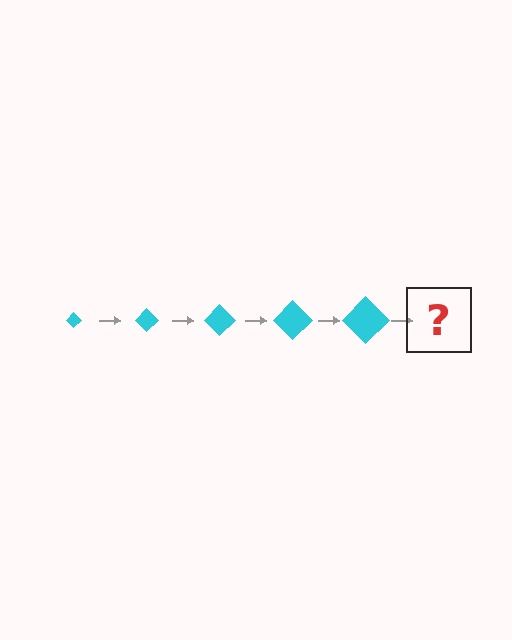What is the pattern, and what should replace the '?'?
The pattern is that the diamond gets progressively larger each step. The '?' should be a cyan diamond, larger than the previous one.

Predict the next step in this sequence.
The next step is a cyan diamond, larger than the previous one.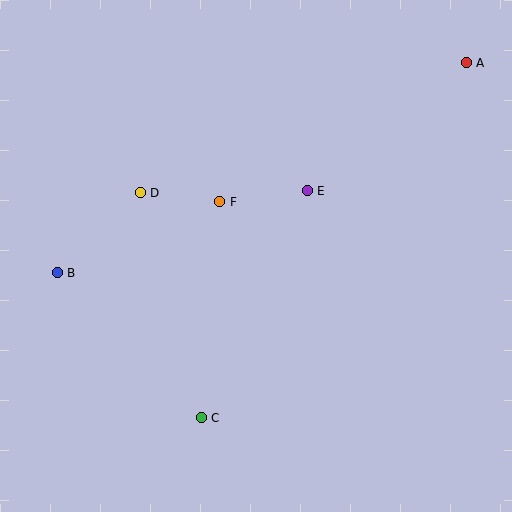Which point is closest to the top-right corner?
Point A is closest to the top-right corner.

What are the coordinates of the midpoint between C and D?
The midpoint between C and D is at (171, 305).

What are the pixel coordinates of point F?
Point F is at (220, 202).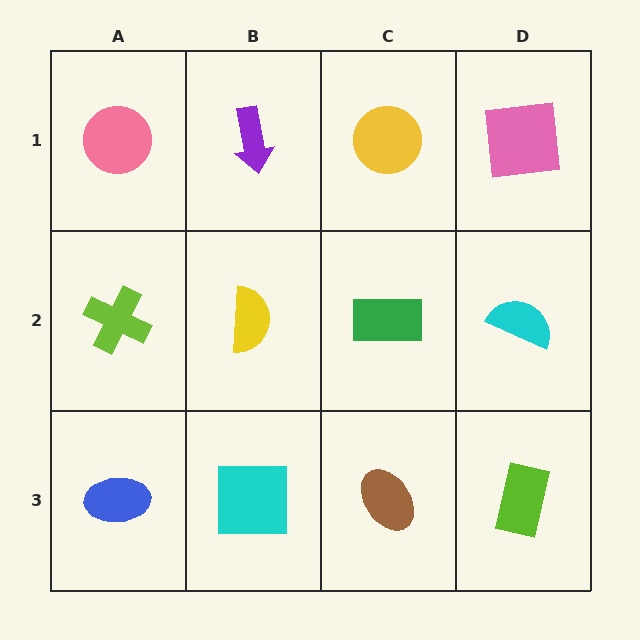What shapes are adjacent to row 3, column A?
A lime cross (row 2, column A), a cyan square (row 3, column B).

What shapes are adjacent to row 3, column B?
A yellow semicircle (row 2, column B), a blue ellipse (row 3, column A), a brown ellipse (row 3, column C).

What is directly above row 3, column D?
A cyan semicircle.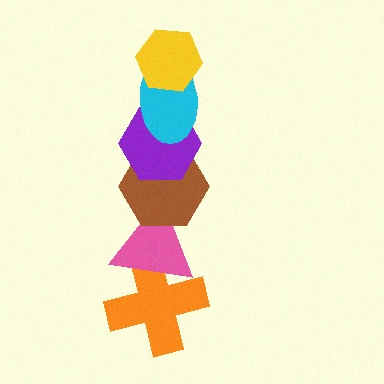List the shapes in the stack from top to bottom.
From top to bottom: the yellow hexagon, the cyan ellipse, the purple hexagon, the brown hexagon, the pink triangle, the orange cross.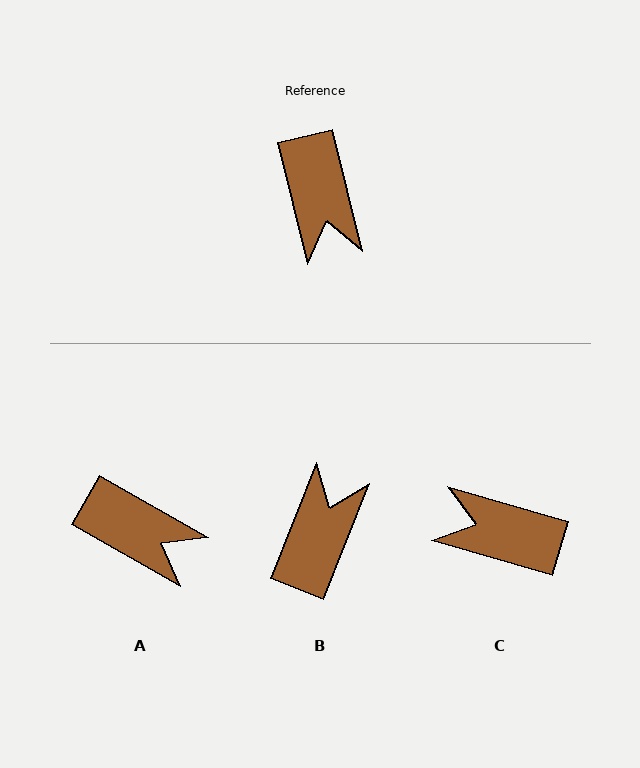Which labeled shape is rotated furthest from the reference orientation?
B, about 144 degrees away.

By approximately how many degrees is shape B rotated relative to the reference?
Approximately 144 degrees counter-clockwise.